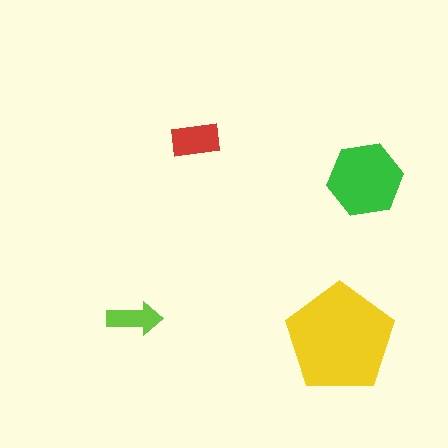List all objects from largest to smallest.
The yellow pentagon, the green hexagon, the red rectangle, the lime arrow.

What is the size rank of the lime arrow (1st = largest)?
4th.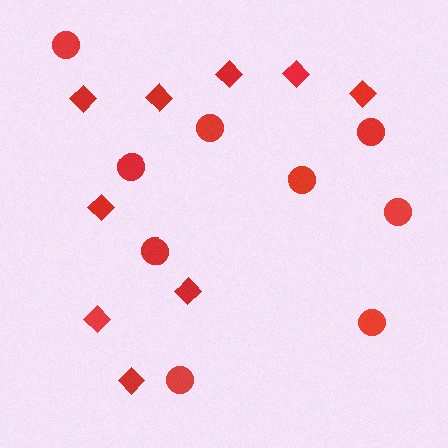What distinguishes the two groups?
There are 2 groups: one group of circles (9) and one group of diamonds (9).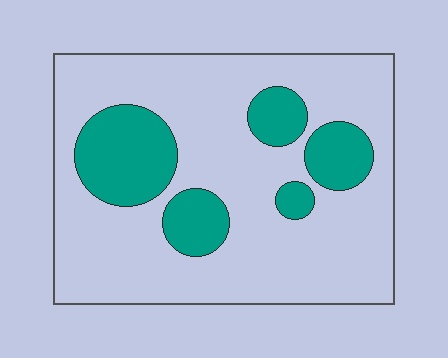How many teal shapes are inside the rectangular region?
5.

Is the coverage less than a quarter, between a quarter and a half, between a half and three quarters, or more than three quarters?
Less than a quarter.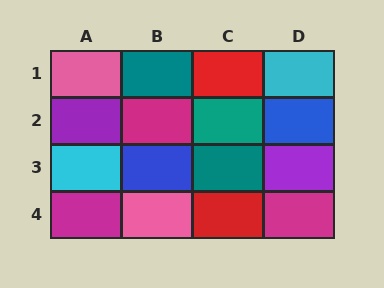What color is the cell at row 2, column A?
Purple.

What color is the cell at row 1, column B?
Teal.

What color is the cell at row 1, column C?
Red.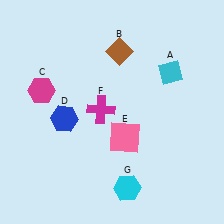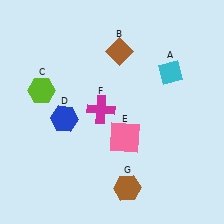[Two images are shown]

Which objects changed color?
C changed from magenta to lime. G changed from cyan to brown.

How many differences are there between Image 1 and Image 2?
There are 2 differences between the two images.